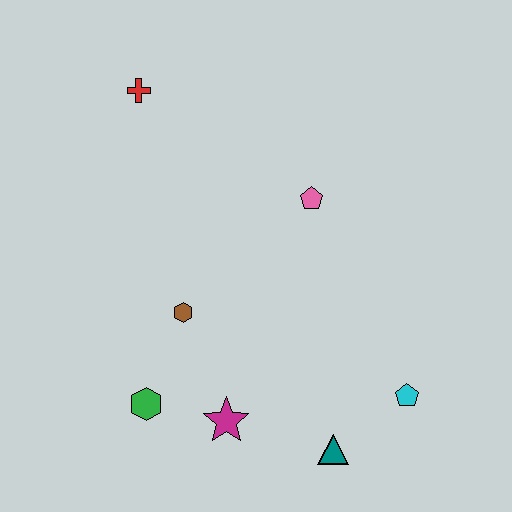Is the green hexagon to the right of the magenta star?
No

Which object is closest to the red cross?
The pink pentagon is closest to the red cross.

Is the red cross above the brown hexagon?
Yes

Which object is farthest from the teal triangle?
The red cross is farthest from the teal triangle.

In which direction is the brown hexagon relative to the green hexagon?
The brown hexagon is above the green hexagon.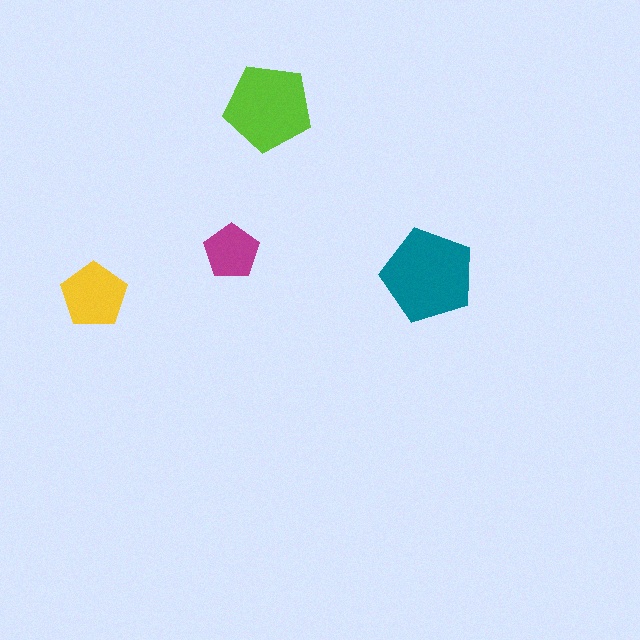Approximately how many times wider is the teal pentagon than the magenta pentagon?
About 1.5 times wider.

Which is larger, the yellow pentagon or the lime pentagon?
The lime one.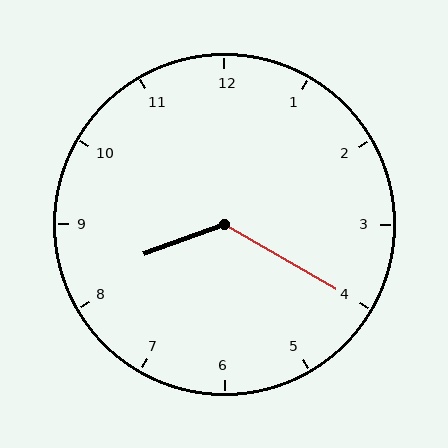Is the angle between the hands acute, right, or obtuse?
It is obtuse.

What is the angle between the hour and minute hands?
Approximately 130 degrees.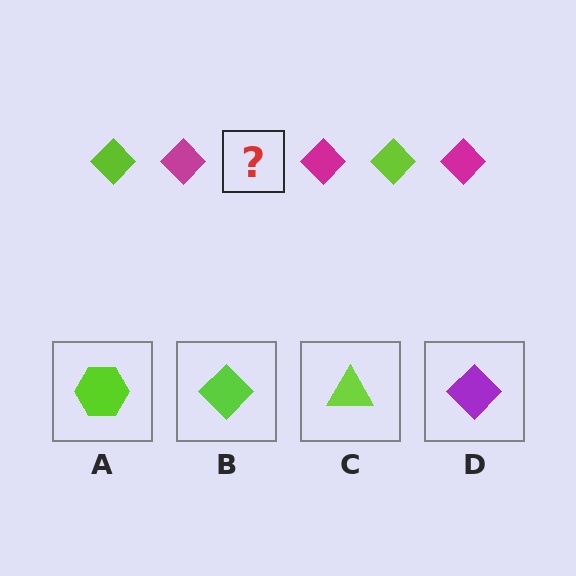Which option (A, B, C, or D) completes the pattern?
B.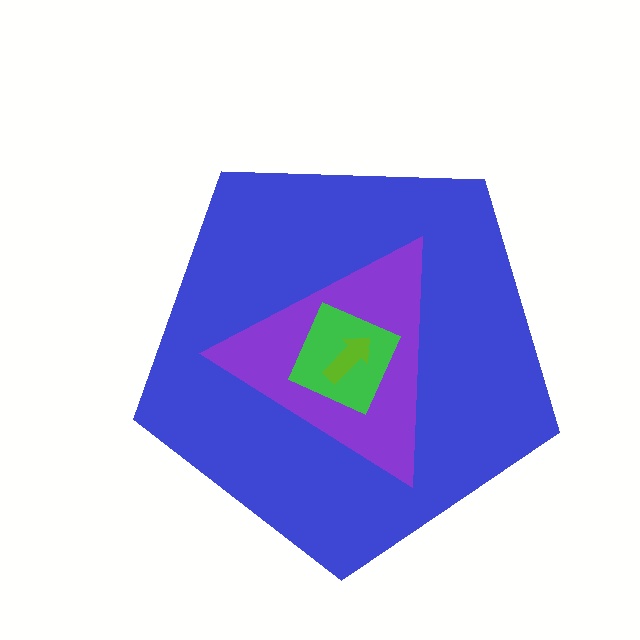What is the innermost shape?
The lime arrow.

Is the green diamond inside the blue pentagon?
Yes.